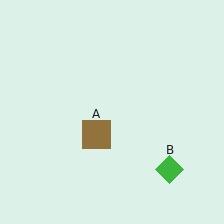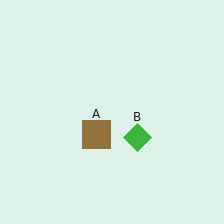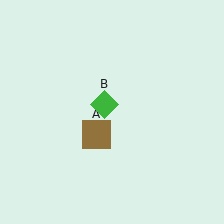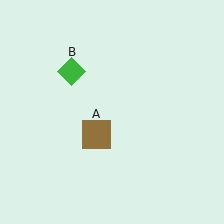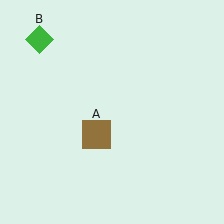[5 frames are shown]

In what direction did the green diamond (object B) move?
The green diamond (object B) moved up and to the left.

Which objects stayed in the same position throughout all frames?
Brown square (object A) remained stationary.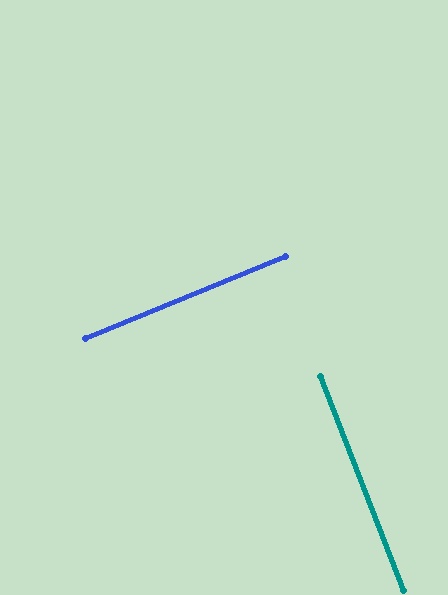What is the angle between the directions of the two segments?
Approximately 89 degrees.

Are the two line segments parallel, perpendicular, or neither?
Perpendicular — they meet at approximately 89°.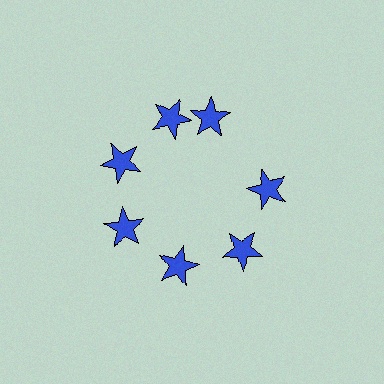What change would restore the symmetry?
The symmetry would be restored by rotating it back into even spacing with its neighbors so that all 7 stars sit at equal angles and equal distance from the center.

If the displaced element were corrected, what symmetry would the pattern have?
It would have 7-fold rotational symmetry — the pattern would map onto itself every 51 degrees.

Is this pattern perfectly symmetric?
No. The 7 blue stars are arranged in a ring, but one element near the 1 o'clock position is rotated out of alignment along the ring, breaking the 7-fold rotational symmetry.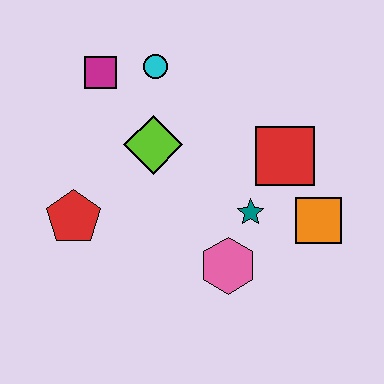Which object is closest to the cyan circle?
The magenta square is closest to the cyan circle.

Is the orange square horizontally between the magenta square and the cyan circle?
No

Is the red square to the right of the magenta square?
Yes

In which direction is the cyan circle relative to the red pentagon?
The cyan circle is above the red pentagon.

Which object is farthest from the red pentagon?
The orange square is farthest from the red pentagon.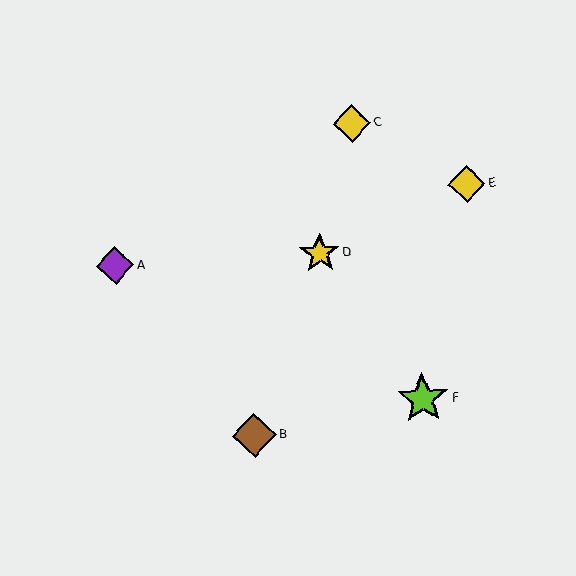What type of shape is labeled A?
Shape A is a purple diamond.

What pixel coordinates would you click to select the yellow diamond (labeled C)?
Click at (352, 123) to select the yellow diamond C.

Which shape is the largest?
The lime star (labeled F) is the largest.